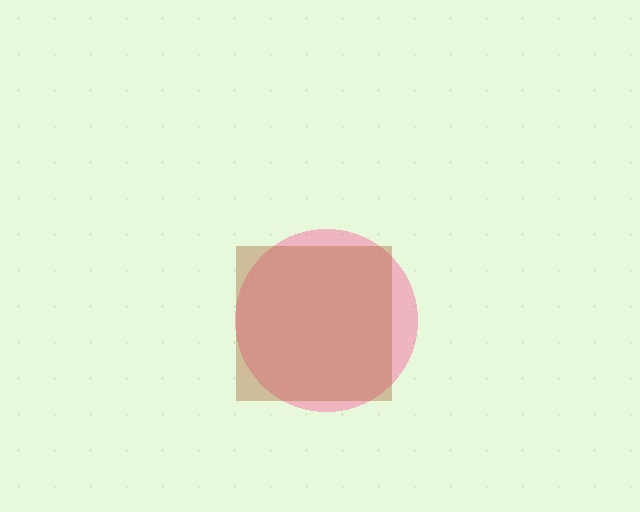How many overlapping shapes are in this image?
There are 2 overlapping shapes in the image.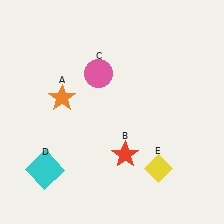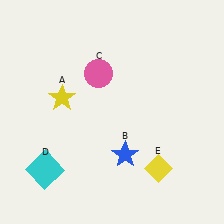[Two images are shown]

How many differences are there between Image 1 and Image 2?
There are 2 differences between the two images.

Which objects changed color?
A changed from orange to yellow. B changed from red to blue.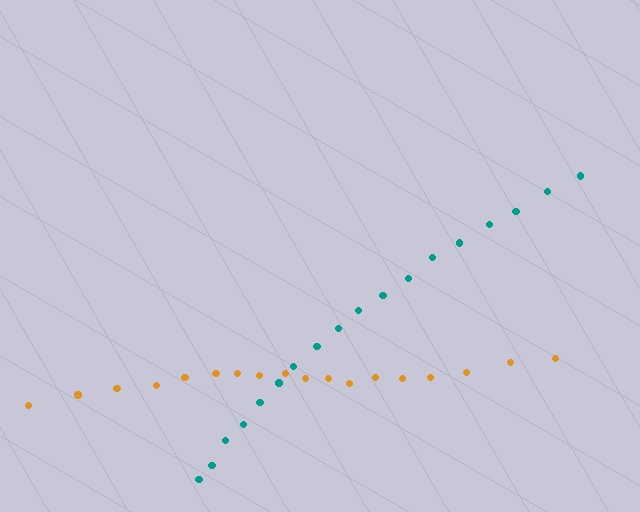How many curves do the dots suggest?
There are 2 distinct paths.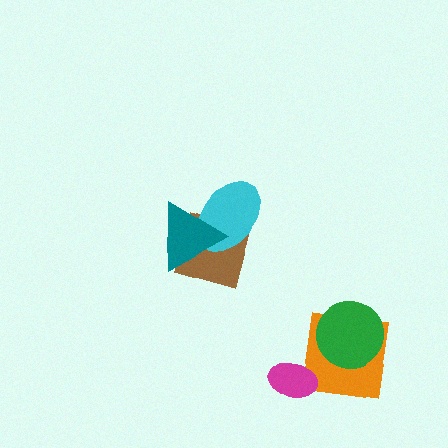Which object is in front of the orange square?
The green circle is in front of the orange square.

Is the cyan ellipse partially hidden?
Yes, it is partially covered by another shape.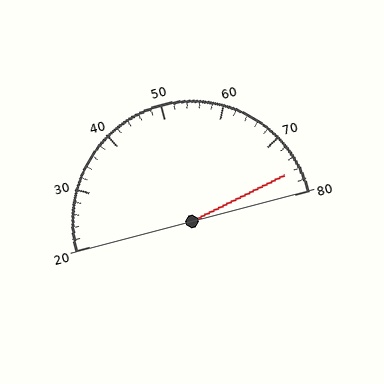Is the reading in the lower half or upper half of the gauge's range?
The reading is in the upper half of the range (20 to 80).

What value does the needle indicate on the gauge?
The needle indicates approximately 76.